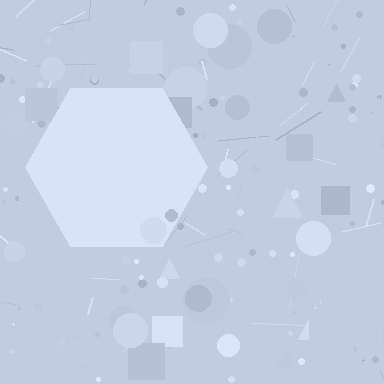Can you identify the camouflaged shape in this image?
The camouflaged shape is a hexagon.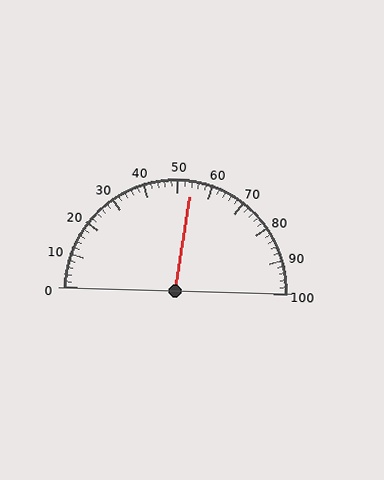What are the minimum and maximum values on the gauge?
The gauge ranges from 0 to 100.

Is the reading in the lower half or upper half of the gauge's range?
The reading is in the upper half of the range (0 to 100).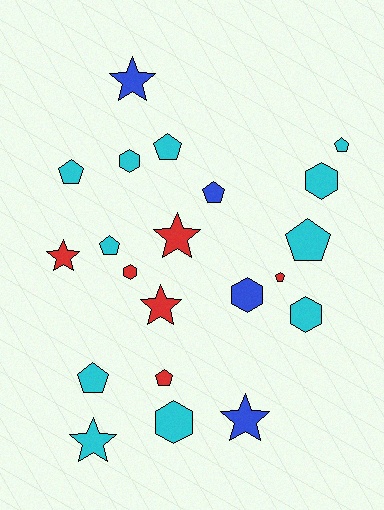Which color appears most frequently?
Cyan, with 11 objects.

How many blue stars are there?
There are 2 blue stars.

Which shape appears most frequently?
Pentagon, with 9 objects.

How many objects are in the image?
There are 21 objects.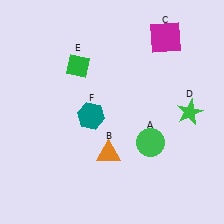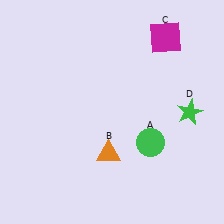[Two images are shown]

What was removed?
The teal hexagon (F), the green diamond (E) were removed in Image 2.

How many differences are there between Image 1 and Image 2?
There are 2 differences between the two images.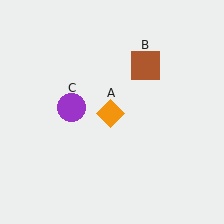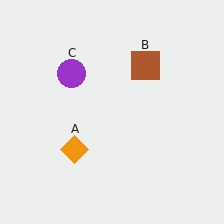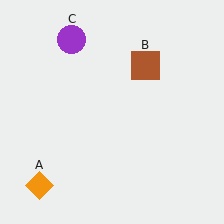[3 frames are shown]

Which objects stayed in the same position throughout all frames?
Brown square (object B) remained stationary.